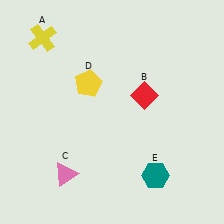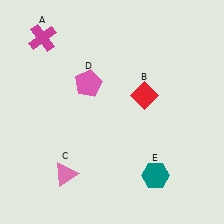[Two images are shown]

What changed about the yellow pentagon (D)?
In Image 1, D is yellow. In Image 2, it changed to pink.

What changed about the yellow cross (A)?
In Image 1, A is yellow. In Image 2, it changed to magenta.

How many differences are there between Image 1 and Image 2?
There are 2 differences between the two images.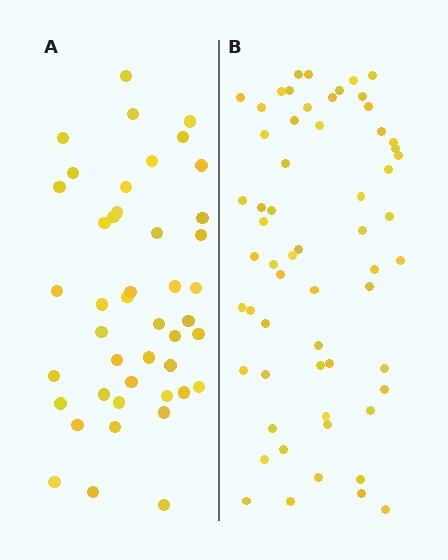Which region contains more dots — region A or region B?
Region B (the right region) has more dots.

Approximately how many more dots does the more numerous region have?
Region B has approximately 15 more dots than region A.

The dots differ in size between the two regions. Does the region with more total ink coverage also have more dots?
No. Region A has more total ink coverage because its dots are larger, but region B actually contains more individual dots. Total area can be misleading — the number of items is what matters here.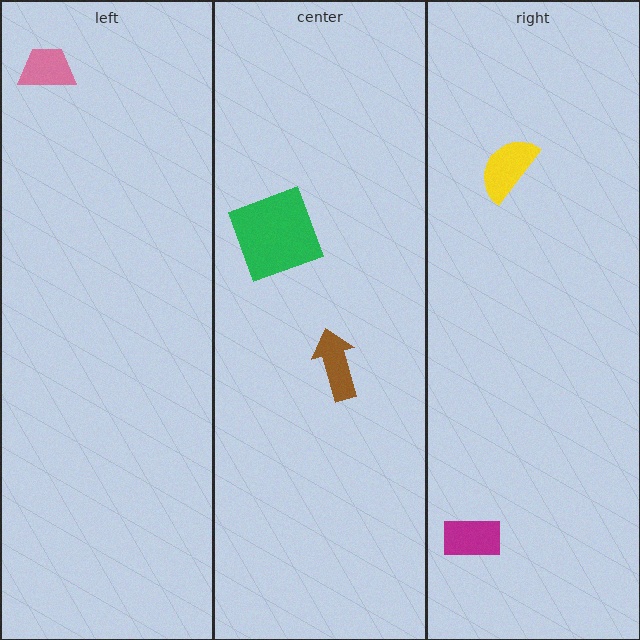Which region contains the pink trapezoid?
The left region.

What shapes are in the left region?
The pink trapezoid.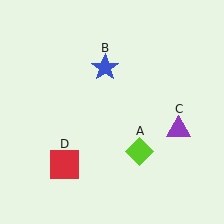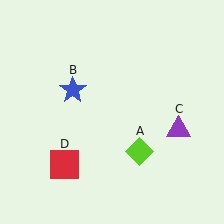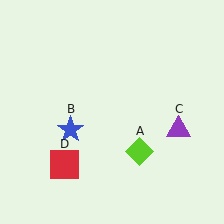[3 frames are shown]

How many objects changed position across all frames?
1 object changed position: blue star (object B).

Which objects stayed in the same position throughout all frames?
Lime diamond (object A) and purple triangle (object C) and red square (object D) remained stationary.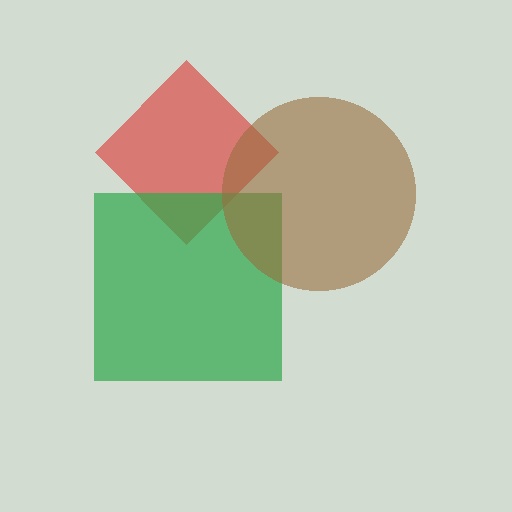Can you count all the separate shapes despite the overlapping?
Yes, there are 3 separate shapes.